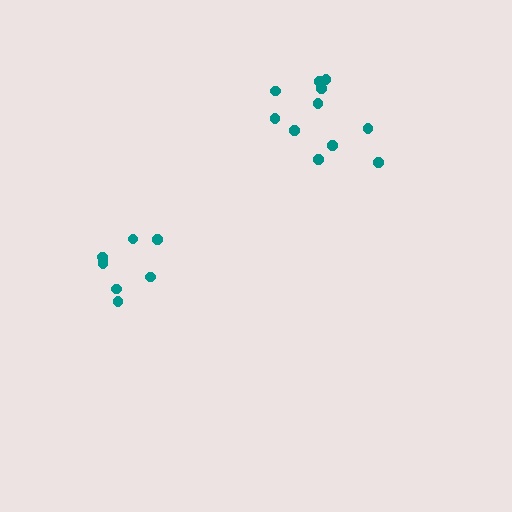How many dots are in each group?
Group 1: 8 dots, Group 2: 11 dots (19 total).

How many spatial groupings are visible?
There are 2 spatial groupings.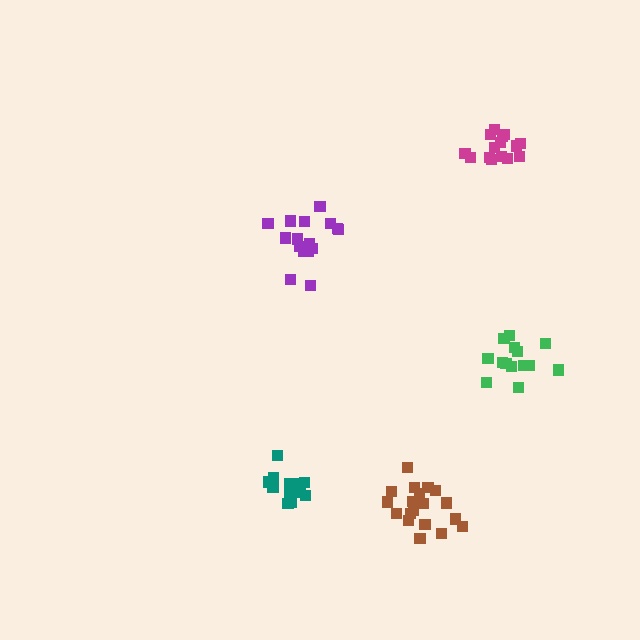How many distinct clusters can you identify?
There are 5 distinct clusters.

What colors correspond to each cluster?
The clusters are colored: green, purple, brown, teal, magenta.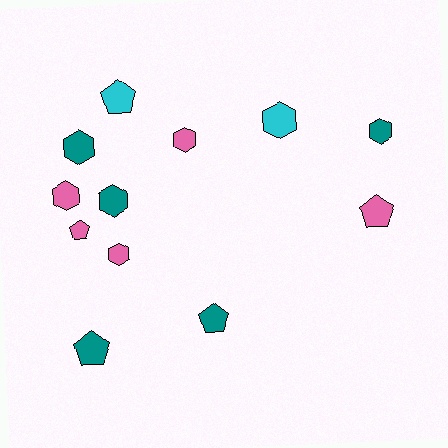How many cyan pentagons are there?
There is 1 cyan pentagon.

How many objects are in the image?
There are 12 objects.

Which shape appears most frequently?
Hexagon, with 7 objects.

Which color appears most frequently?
Pink, with 5 objects.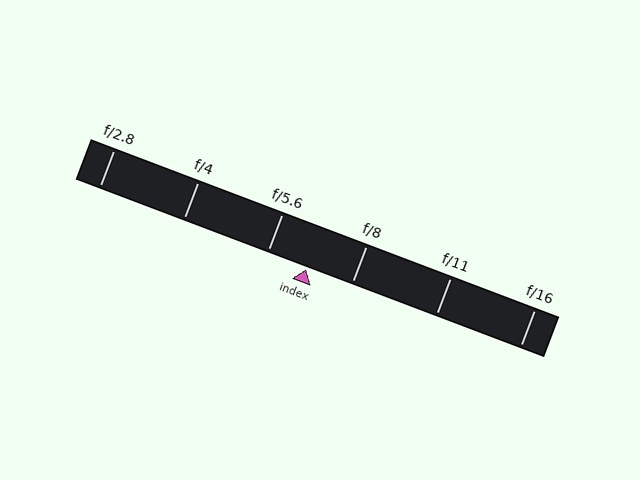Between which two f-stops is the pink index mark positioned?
The index mark is between f/5.6 and f/8.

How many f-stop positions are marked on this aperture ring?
There are 6 f-stop positions marked.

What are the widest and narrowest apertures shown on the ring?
The widest aperture shown is f/2.8 and the narrowest is f/16.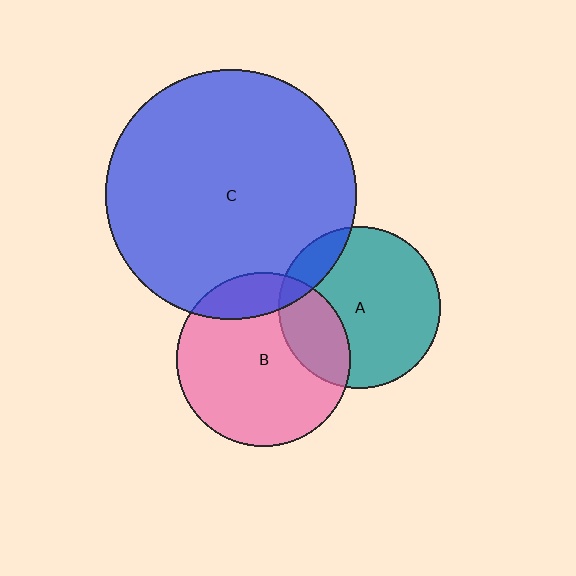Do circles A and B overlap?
Yes.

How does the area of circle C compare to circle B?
Approximately 2.1 times.